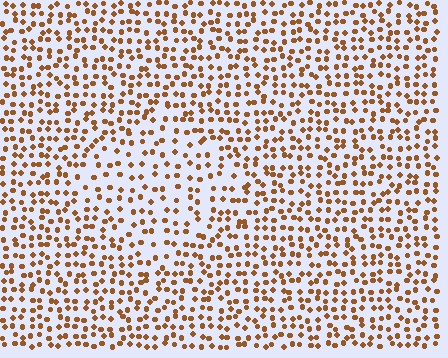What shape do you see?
I see a diamond.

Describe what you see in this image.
The image contains small brown elements arranged at two different densities. A diamond-shaped region is visible where the elements are less densely packed than the surrounding area.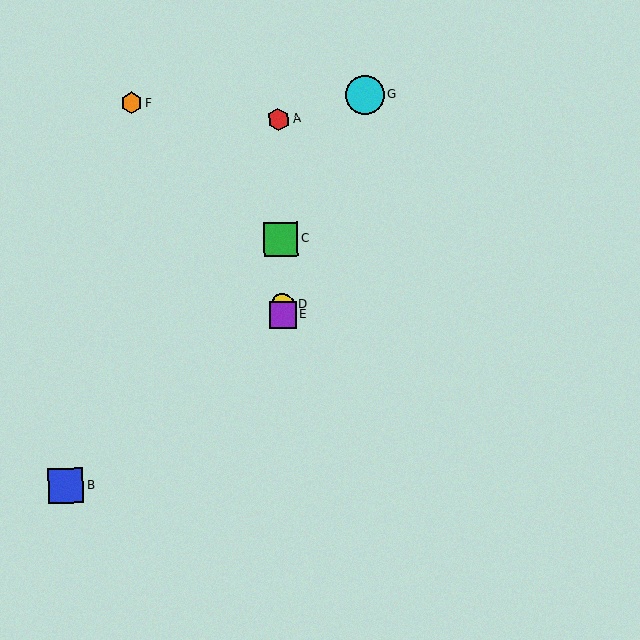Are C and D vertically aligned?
Yes, both are at x≈281.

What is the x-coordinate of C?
Object C is at x≈281.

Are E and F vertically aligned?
No, E is at x≈283 and F is at x≈132.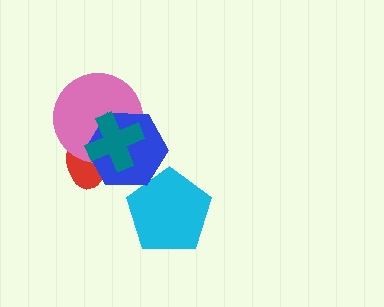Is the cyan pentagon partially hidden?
Yes, it is partially covered by another shape.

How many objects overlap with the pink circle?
3 objects overlap with the pink circle.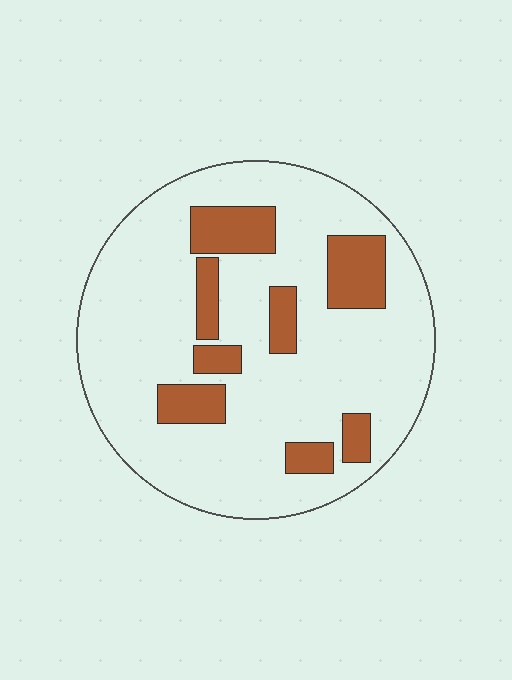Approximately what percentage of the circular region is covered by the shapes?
Approximately 20%.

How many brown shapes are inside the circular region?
8.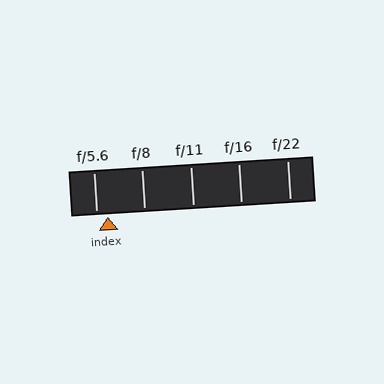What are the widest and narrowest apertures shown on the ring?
The widest aperture shown is f/5.6 and the narrowest is f/22.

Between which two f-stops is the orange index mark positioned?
The index mark is between f/5.6 and f/8.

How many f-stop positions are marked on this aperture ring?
There are 5 f-stop positions marked.